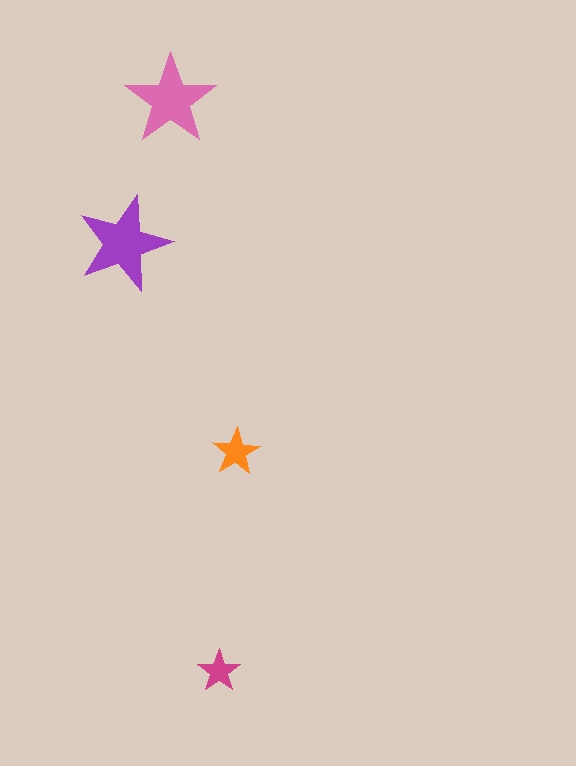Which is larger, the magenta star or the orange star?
The orange one.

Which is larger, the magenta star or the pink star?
The pink one.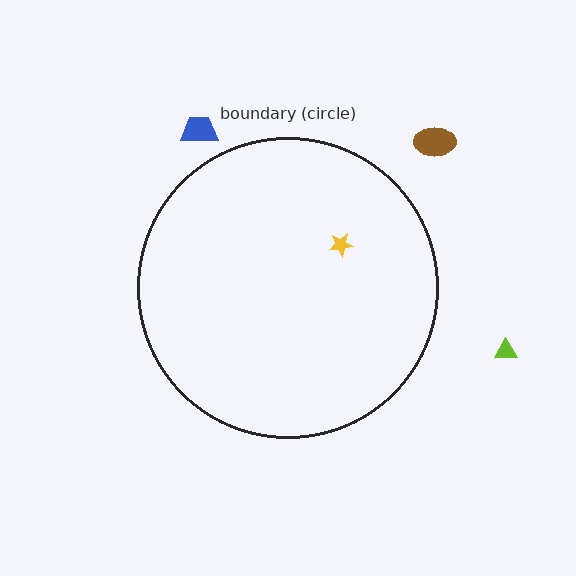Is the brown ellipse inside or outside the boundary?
Outside.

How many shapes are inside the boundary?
1 inside, 3 outside.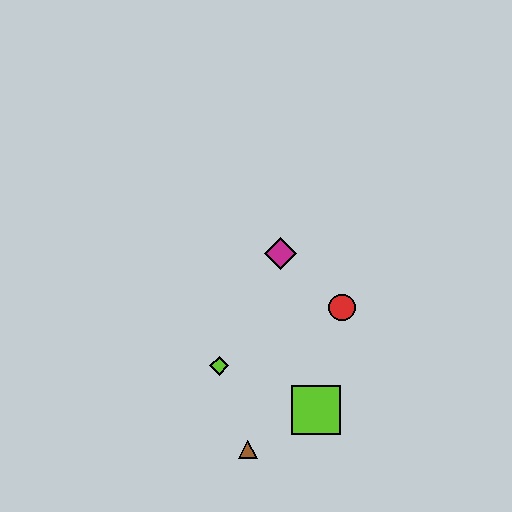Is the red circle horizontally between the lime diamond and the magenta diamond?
No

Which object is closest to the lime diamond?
The brown triangle is closest to the lime diamond.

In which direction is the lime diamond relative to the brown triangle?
The lime diamond is above the brown triangle.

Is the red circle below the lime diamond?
No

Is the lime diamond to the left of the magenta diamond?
Yes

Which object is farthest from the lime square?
The magenta diamond is farthest from the lime square.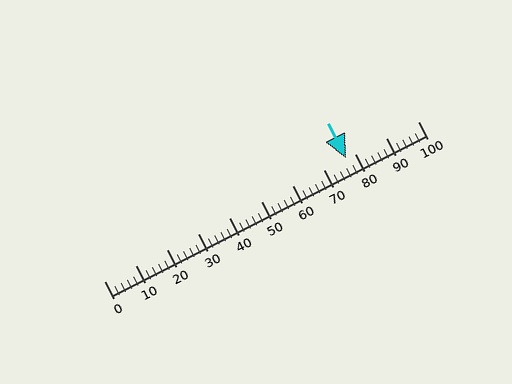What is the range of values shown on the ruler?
The ruler shows values from 0 to 100.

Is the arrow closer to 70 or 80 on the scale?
The arrow is closer to 80.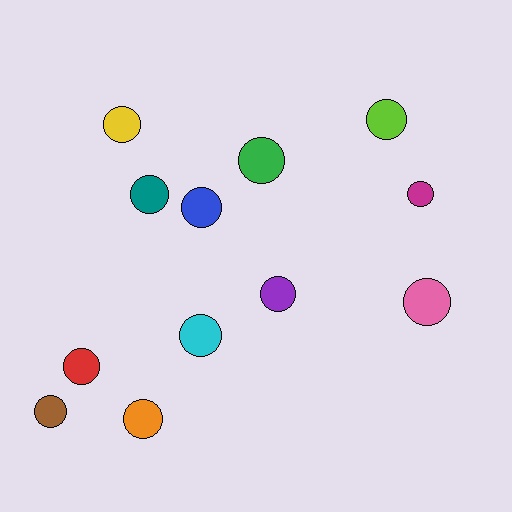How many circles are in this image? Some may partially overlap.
There are 12 circles.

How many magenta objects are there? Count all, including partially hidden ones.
There is 1 magenta object.